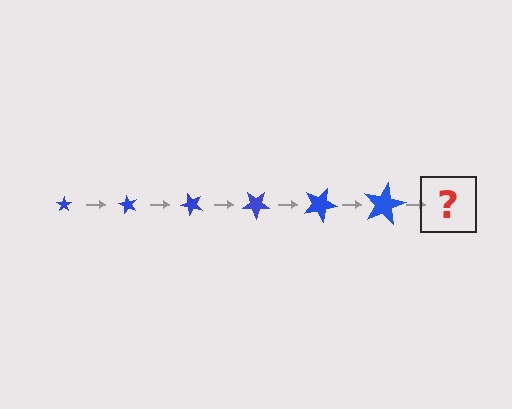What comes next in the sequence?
The next element should be a star, larger than the previous one and rotated 360 degrees from the start.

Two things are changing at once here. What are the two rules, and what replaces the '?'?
The two rules are that the star grows larger each step and it rotates 60 degrees each step. The '?' should be a star, larger than the previous one and rotated 360 degrees from the start.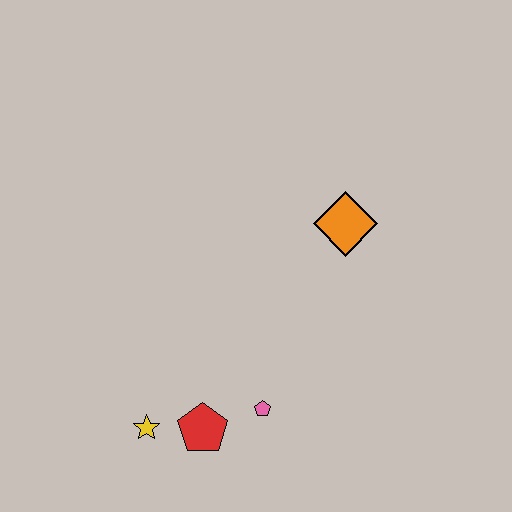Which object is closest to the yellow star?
The red pentagon is closest to the yellow star.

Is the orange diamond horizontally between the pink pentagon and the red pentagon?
No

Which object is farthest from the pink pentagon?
The orange diamond is farthest from the pink pentagon.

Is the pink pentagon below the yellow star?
No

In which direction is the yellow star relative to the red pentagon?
The yellow star is to the left of the red pentagon.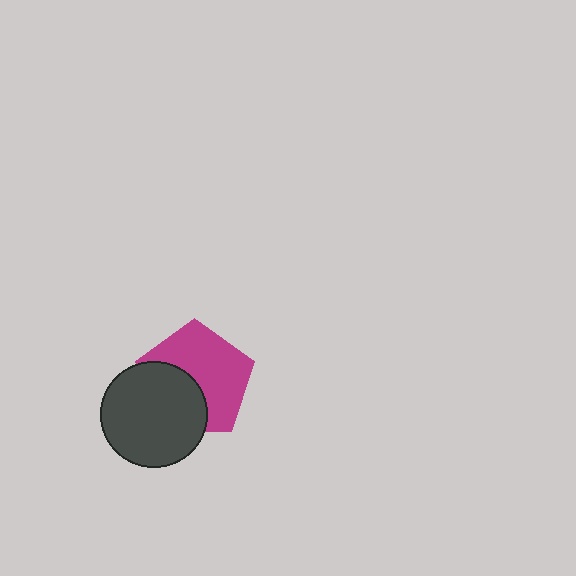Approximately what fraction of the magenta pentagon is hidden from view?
Roughly 39% of the magenta pentagon is hidden behind the dark gray circle.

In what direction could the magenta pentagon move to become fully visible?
The magenta pentagon could move toward the upper-right. That would shift it out from behind the dark gray circle entirely.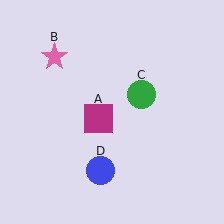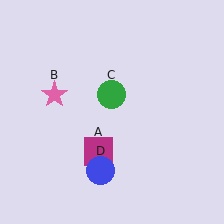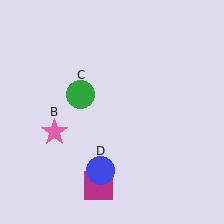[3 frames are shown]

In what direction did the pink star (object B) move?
The pink star (object B) moved down.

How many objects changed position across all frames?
3 objects changed position: magenta square (object A), pink star (object B), green circle (object C).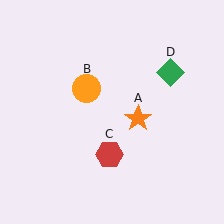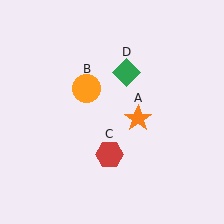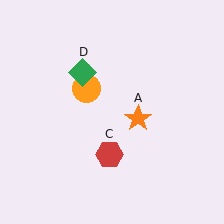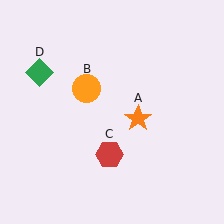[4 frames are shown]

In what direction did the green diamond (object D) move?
The green diamond (object D) moved left.